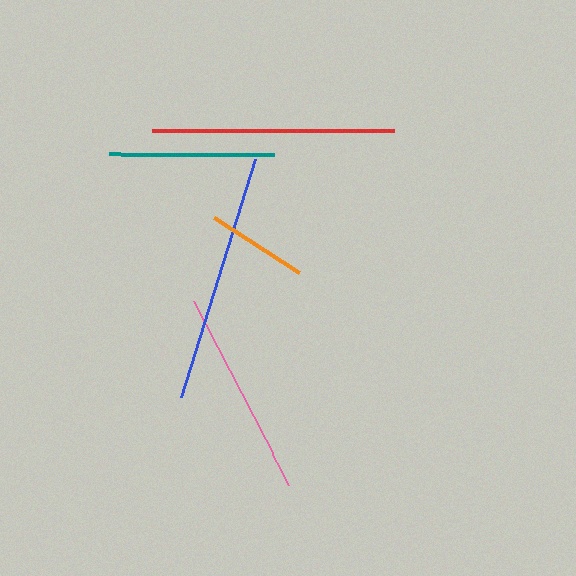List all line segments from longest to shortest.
From longest to shortest: blue, red, pink, teal, orange.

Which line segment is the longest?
The blue line is the longest at approximately 249 pixels.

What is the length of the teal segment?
The teal segment is approximately 164 pixels long.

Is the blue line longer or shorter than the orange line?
The blue line is longer than the orange line.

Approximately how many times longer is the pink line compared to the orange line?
The pink line is approximately 2.1 times the length of the orange line.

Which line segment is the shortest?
The orange line is the shortest at approximately 101 pixels.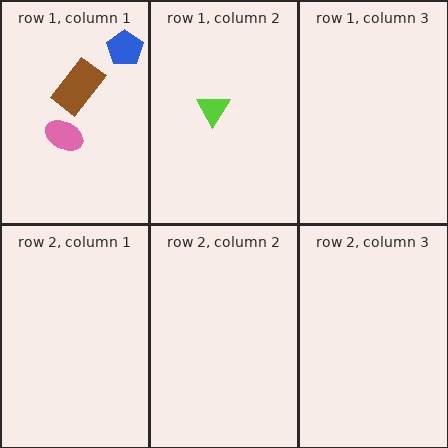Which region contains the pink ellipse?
The row 1, column 1 region.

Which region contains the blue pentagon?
The row 1, column 1 region.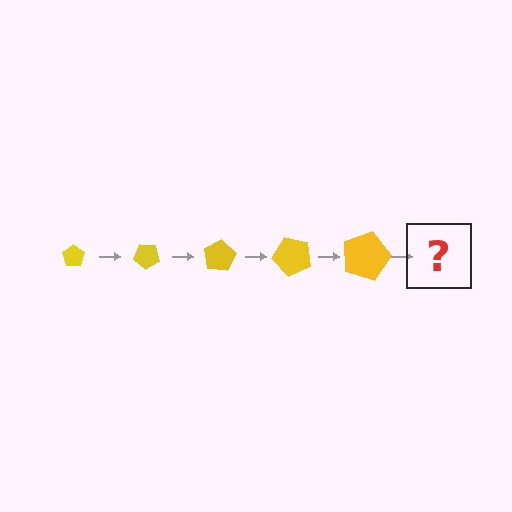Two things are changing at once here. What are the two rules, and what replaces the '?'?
The two rules are that the pentagon grows larger each step and it rotates 40 degrees each step. The '?' should be a pentagon, larger than the previous one and rotated 200 degrees from the start.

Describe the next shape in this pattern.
It should be a pentagon, larger than the previous one and rotated 200 degrees from the start.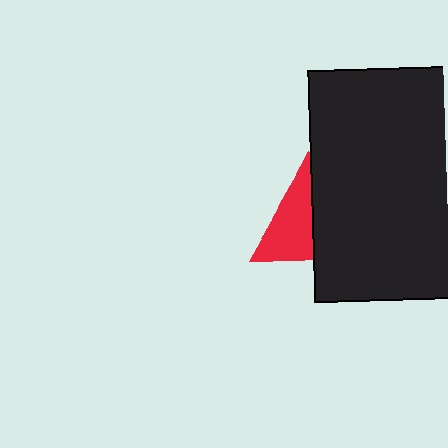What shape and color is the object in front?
The object in front is a black rectangle.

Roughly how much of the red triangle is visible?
About half of it is visible (roughly 52%).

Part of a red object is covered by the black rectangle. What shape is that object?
It is a triangle.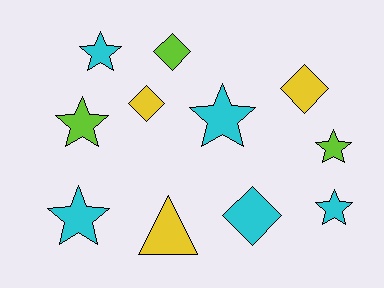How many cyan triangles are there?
There are no cyan triangles.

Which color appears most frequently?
Cyan, with 5 objects.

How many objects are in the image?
There are 11 objects.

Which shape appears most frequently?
Star, with 6 objects.